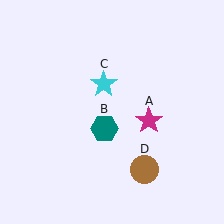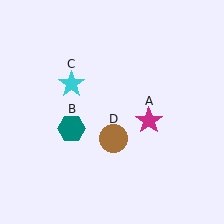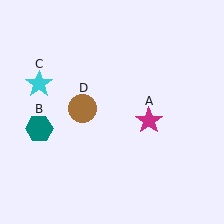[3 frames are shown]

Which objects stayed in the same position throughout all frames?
Magenta star (object A) remained stationary.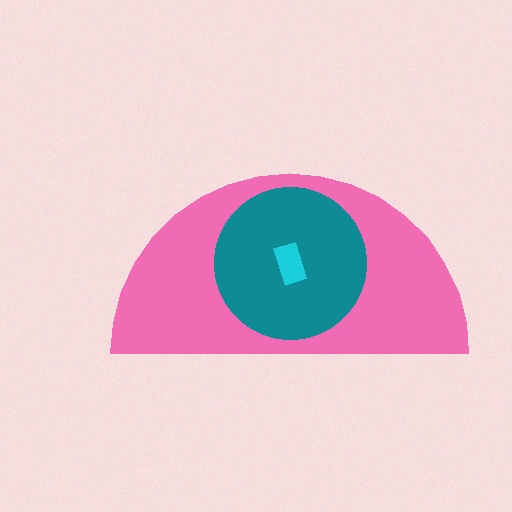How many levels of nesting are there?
3.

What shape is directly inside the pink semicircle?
The teal circle.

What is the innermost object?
The cyan rectangle.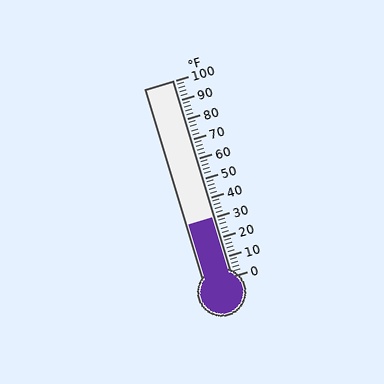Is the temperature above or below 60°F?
The temperature is below 60°F.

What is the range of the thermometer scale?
The thermometer scale ranges from 0°F to 100°F.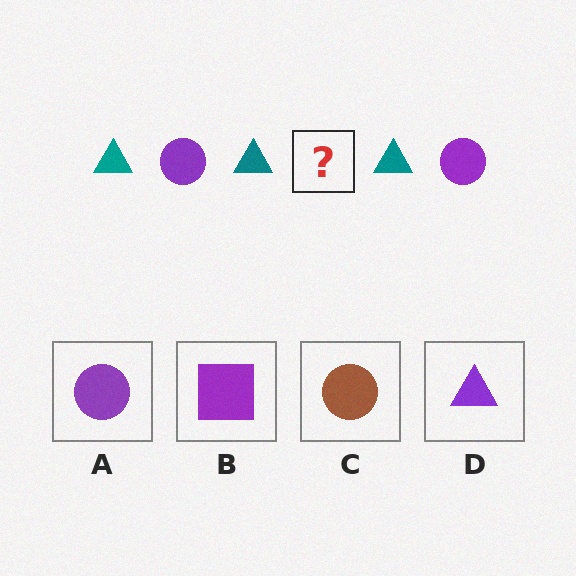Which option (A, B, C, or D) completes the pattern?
A.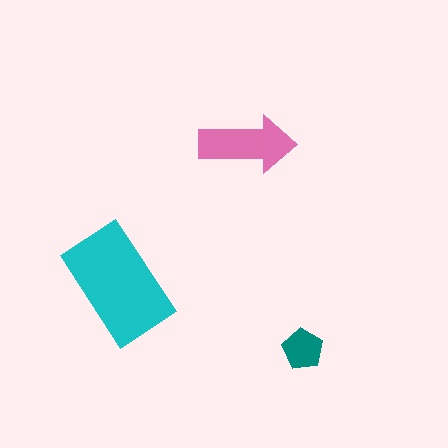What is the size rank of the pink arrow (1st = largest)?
2nd.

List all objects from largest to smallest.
The cyan rectangle, the pink arrow, the teal pentagon.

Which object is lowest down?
The teal pentagon is bottommost.